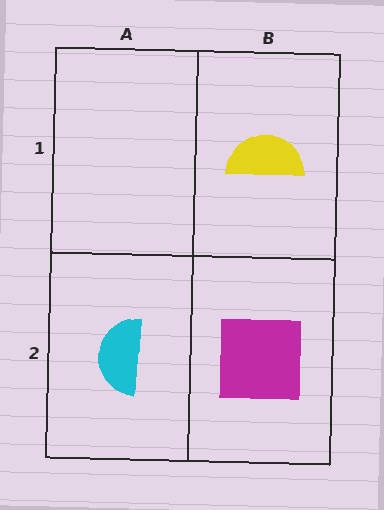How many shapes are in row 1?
1 shape.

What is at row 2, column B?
A magenta square.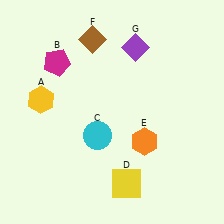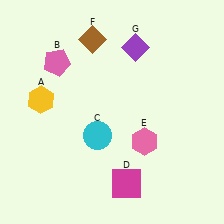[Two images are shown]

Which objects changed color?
B changed from magenta to pink. D changed from yellow to magenta. E changed from orange to pink.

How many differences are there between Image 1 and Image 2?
There are 3 differences between the two images.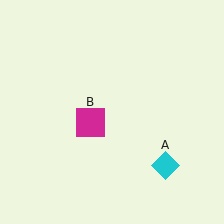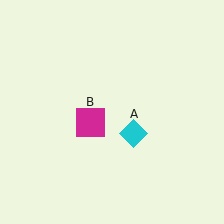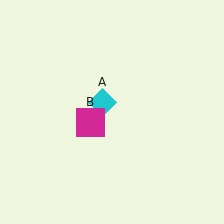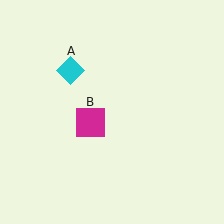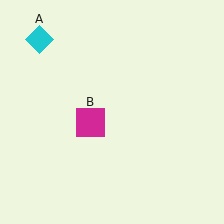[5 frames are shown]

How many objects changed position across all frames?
1 object changed position: cyan diamond (object A).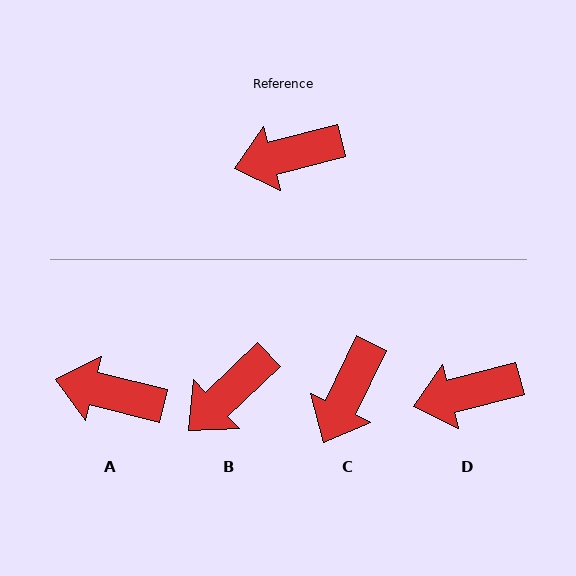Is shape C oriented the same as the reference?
No, it is off by about 50 degrees.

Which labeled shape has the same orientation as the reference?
D.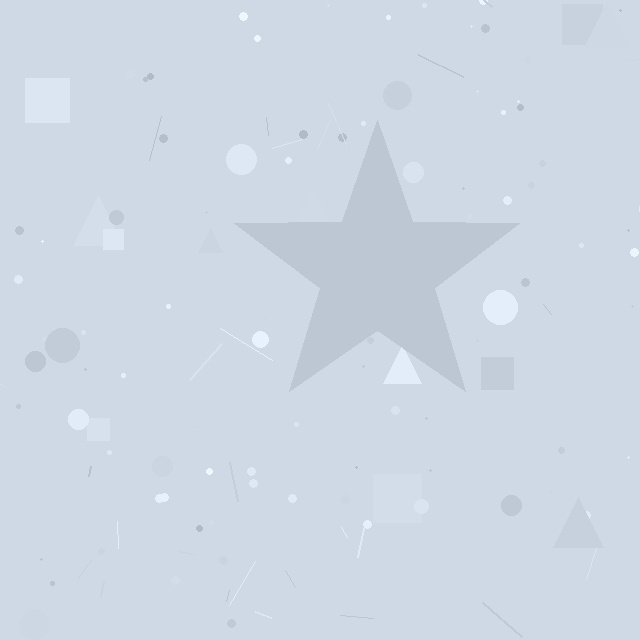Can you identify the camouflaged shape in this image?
The camouflaged shape is a star.